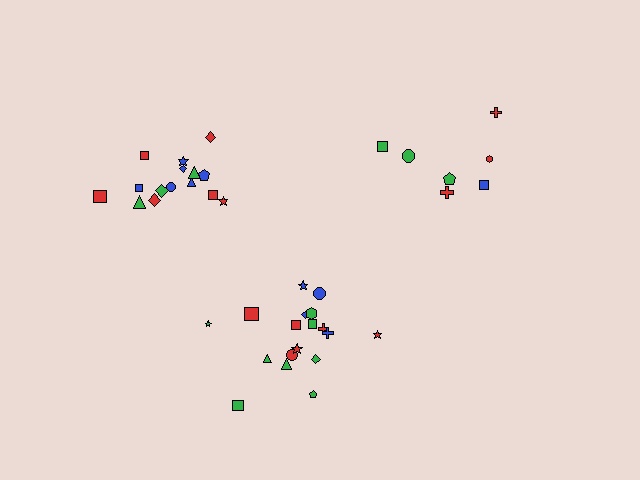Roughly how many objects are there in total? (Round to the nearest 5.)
Roughly 40 objects in total.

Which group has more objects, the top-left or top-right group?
The top-left group.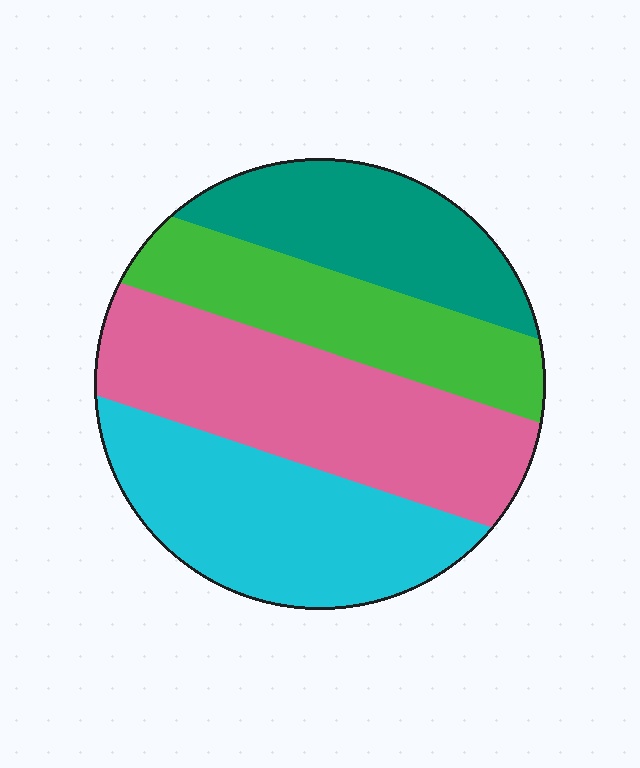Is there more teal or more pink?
Pink.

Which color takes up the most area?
Pink, at roughly 30%.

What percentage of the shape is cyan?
Cyan takes up between a quarter and a half of the shape.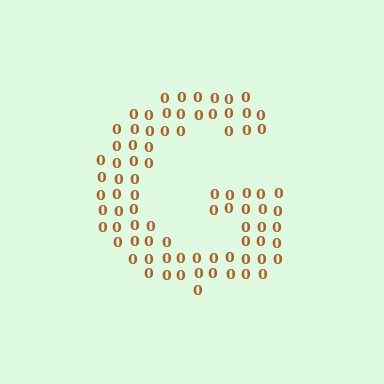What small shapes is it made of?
It is made of small digit 0's.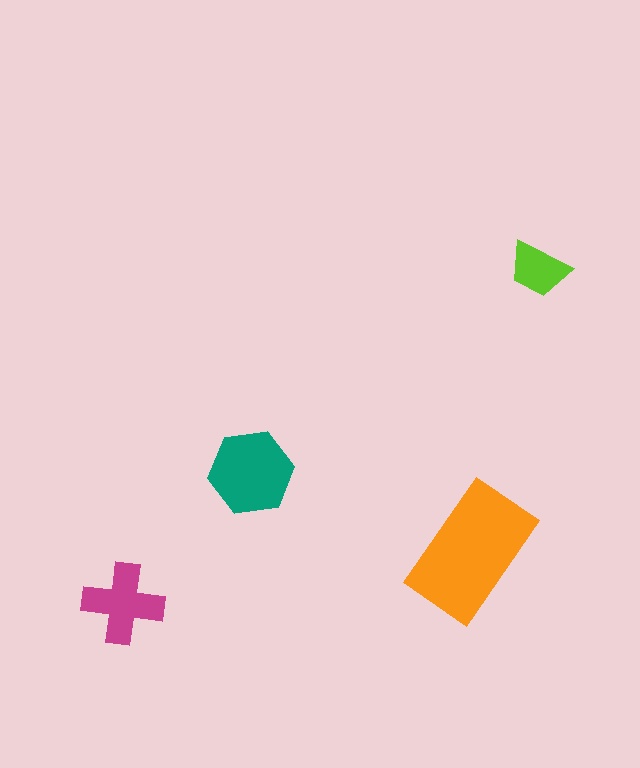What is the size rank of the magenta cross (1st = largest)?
3rd.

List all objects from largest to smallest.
The orange rectangle, the teal hexagon, the magenta cross, the lime trapezoid.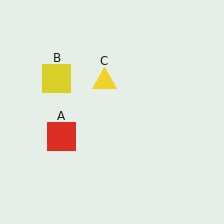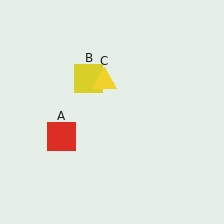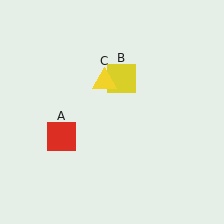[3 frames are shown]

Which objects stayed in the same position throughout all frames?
Red square (object A) and yellow triangle (object C) remained stationary.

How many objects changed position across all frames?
1 object changed position: yellow square (object B).